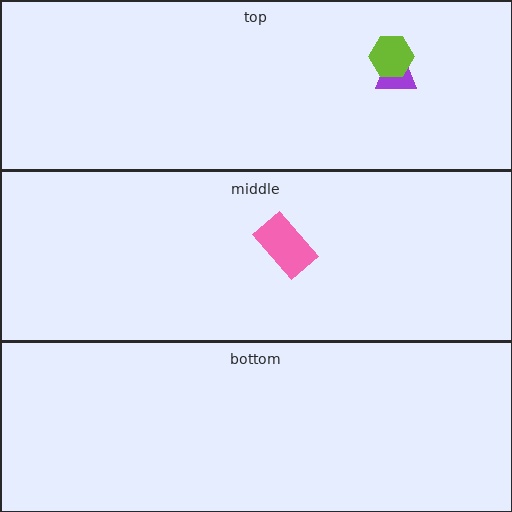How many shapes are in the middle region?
1.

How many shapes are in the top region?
2.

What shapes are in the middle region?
The pink rectangle.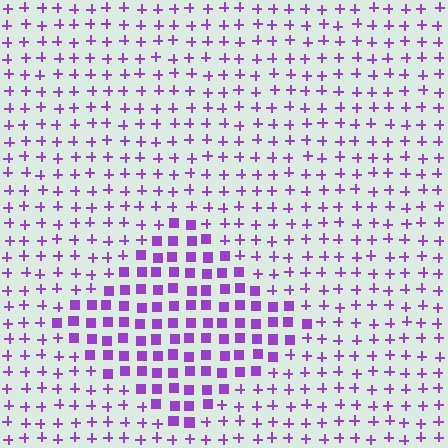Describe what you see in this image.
The image is filled with small purple elements arranged in a uniform grid. A diamond-shaped region contains squares, while the surrounding area contains plus signs. The boundary is defined purely by the change in element shape.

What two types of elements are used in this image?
The image uses squares inside the diamond region and plus signs outside it.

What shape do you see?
I see a diamond.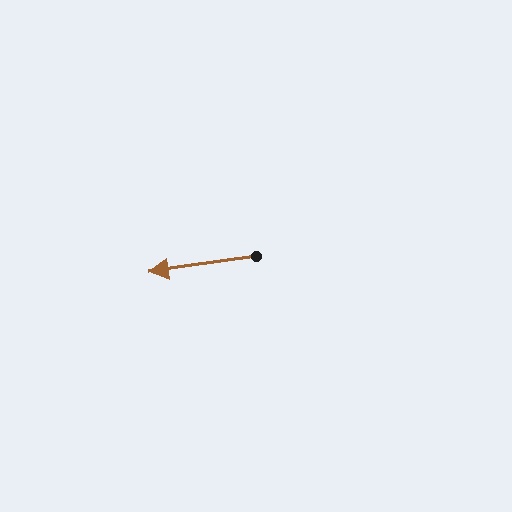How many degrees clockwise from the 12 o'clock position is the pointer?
Approximately 262 degrees.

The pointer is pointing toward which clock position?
Roughly 9 o'clock.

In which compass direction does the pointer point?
West.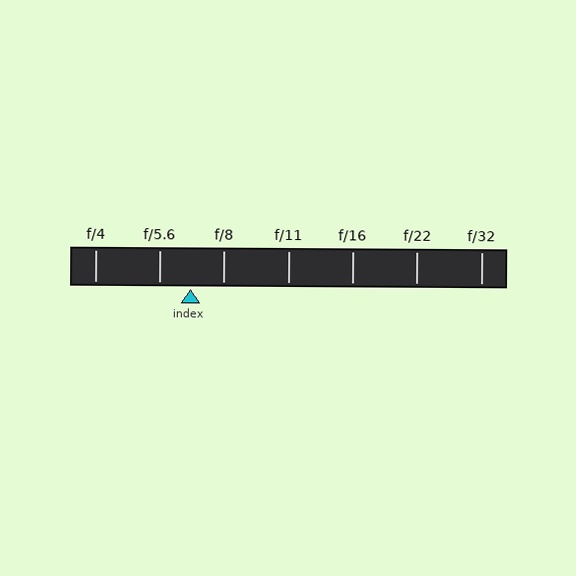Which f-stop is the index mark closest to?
The index mark is closest to f/5.6.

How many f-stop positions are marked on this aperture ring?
There are 7 f-stop positions marked.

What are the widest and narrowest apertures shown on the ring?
The widest aperture shown is f/4 and the narrowest is f/32.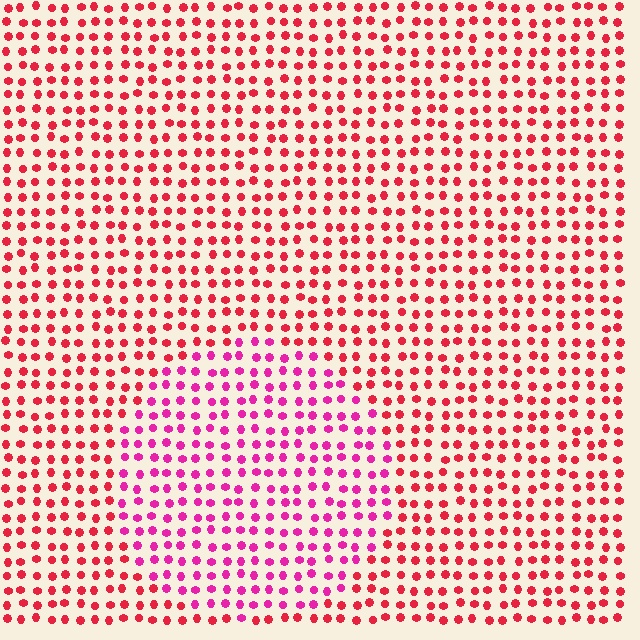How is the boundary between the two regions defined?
The boundary is defined purely by a slight shift in hue (about 33 degrees). Spacing, size, and orientation are identical on both sides.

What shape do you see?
I see a circle.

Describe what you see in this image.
The image is filled with small red elements in a uniform arrangement. A circle-shaped region is visible where the elements are tinted to a slightly different hue, forming a subtle color boundary.